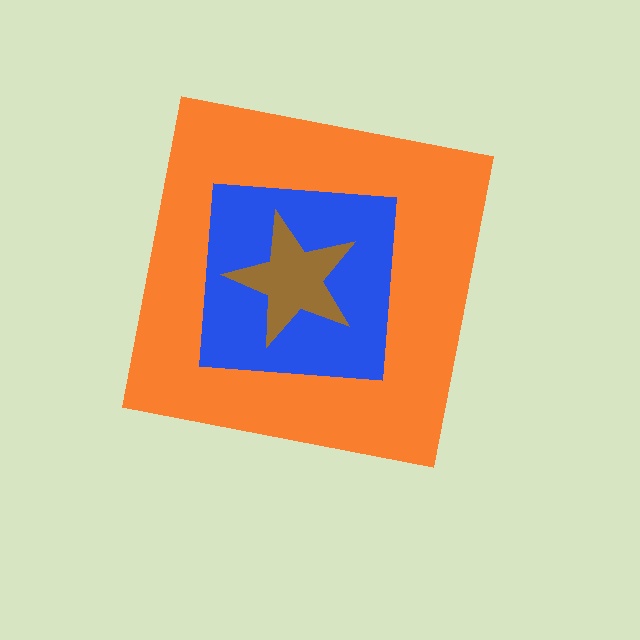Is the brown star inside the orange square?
Yes.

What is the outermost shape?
The orange square.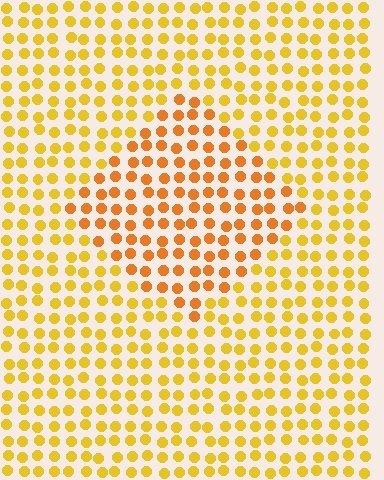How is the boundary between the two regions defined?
The boundary is defined purely by a slight shift in hue (about 23 degrees). Spacing, size, and orientation are identical on both sides.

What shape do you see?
I see a diamond.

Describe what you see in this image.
The image is filled with small yellow elements in a uniform arrangement. A diamond-shaped region is visible where the elements are tinted to a slightly different hue, forming a subtle color boundary.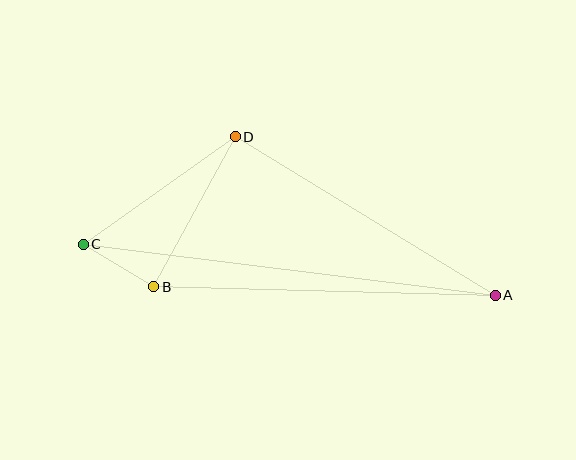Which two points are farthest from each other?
Points A and C are farthest from each other.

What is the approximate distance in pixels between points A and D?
The distance between A and D is approximately 305 pixels.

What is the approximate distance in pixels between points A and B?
The distance between A and B is approximately 342 pixels.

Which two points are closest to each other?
Points B and C are closest to each other.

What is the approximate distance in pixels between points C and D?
The distance between C and D is approximately 186 pixels.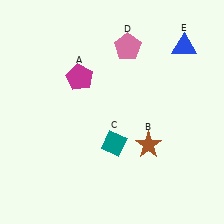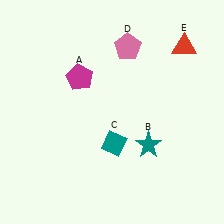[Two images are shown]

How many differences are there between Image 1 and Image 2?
There are 2 differences between the two images.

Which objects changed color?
B changed from brown to teal. E changed from blue to red.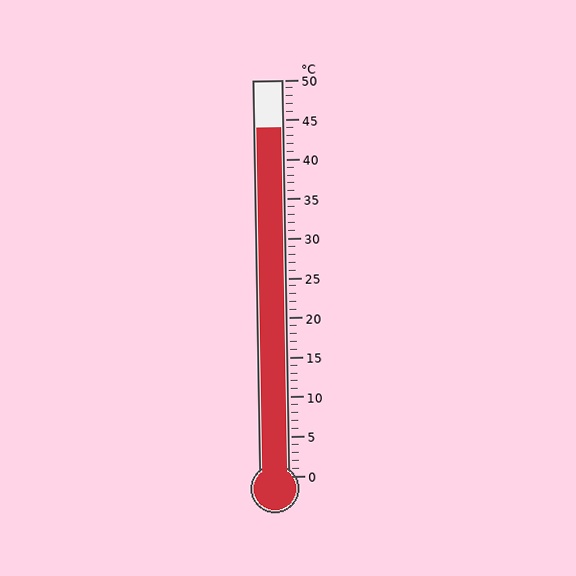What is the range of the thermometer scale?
The thermometer scale ranges from 0°C to 50°C.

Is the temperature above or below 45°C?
The temperature is below 45°C.